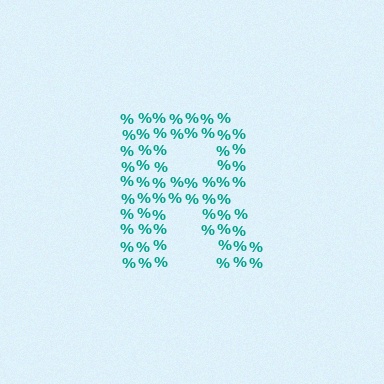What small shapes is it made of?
It is made of small percent signs.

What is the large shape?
The large shape is the letter R.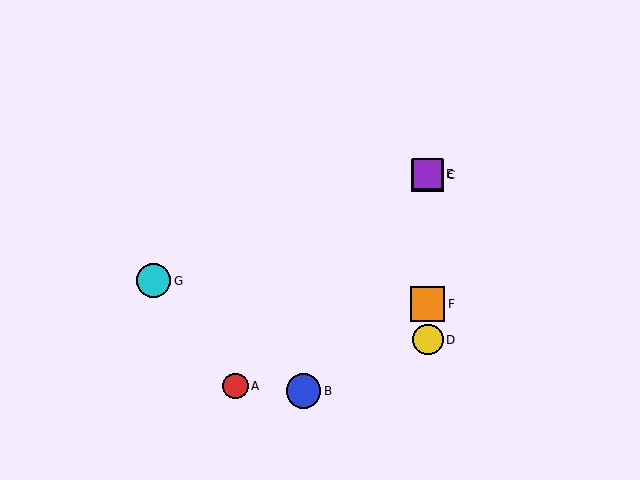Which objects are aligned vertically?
Objects C, D, E, F are aligned vertically.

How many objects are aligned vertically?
4 objects (C, D, E, F) are aligned vertically.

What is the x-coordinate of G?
Object G is at x≈153.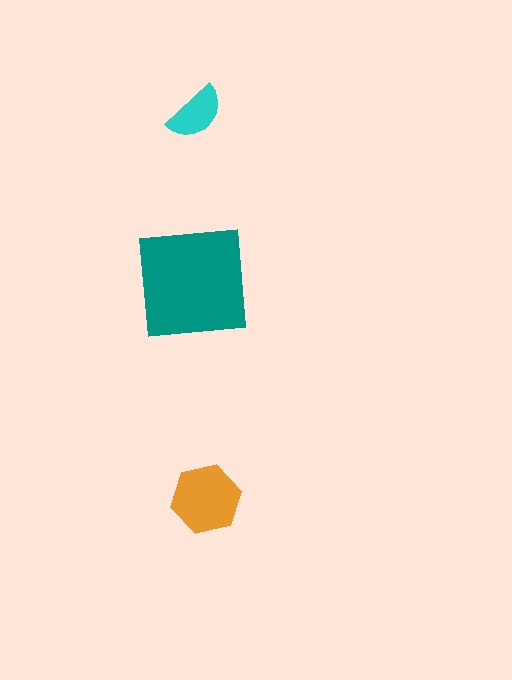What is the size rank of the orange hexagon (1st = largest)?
2nd.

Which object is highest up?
The cyan semicircle is topmost.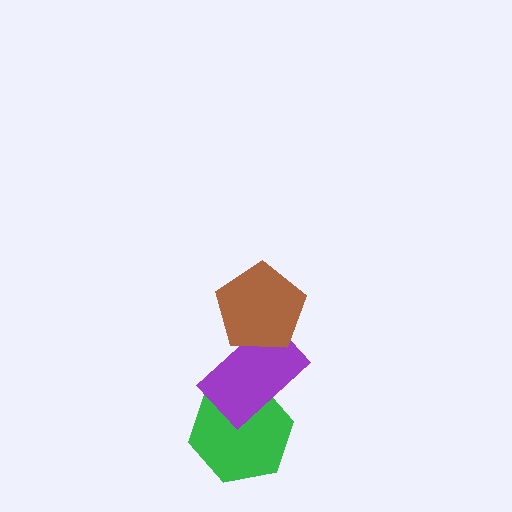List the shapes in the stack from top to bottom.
From top to bottom: the brown pentagon, the purple rectangle, the green hexagon.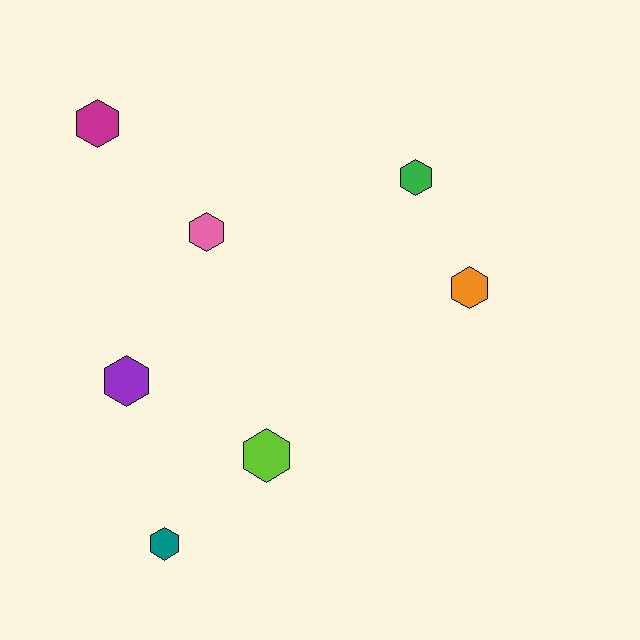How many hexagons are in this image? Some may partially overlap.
There are 7 hexagons.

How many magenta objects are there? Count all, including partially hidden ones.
There is 1 magenta object.